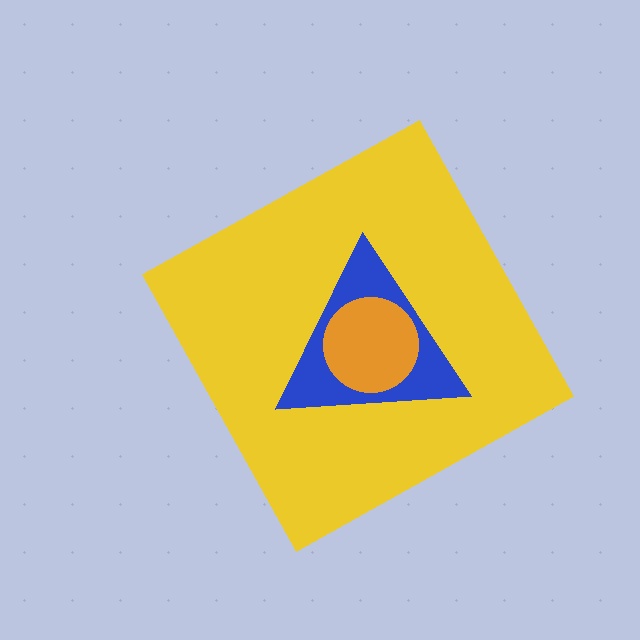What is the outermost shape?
The yellow diamond.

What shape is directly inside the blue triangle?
The orange circle.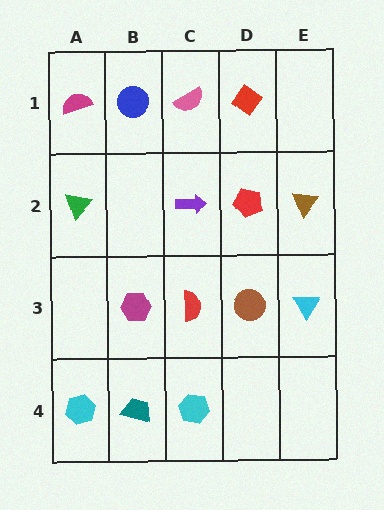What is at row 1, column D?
A red diamond.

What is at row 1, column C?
A pink semicircle.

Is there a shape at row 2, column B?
No, that cell is empty.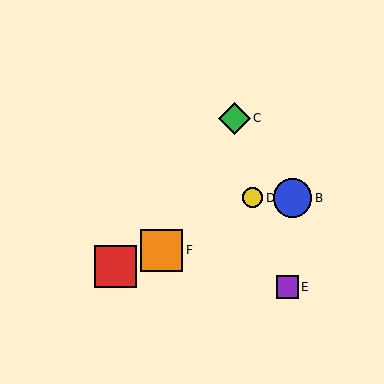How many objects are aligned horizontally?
2 objects (B, D) are aligned horizontally.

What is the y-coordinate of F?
Object F is at y≈250.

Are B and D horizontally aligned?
Yes, both are at y≈198.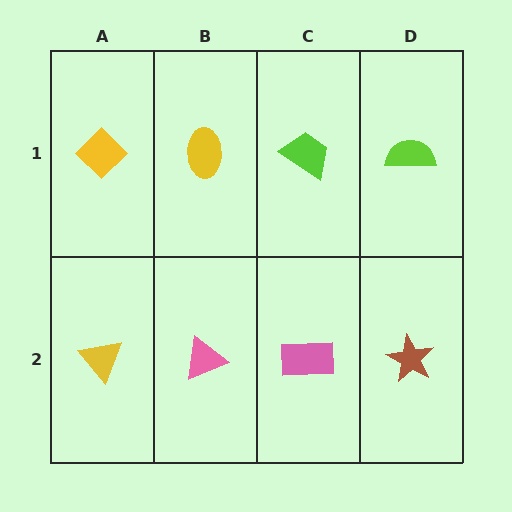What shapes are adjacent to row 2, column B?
A yellow ellipse (row 1, column B), a yellow triangle (row 2, column A), a pink rectangle (row 2, column C).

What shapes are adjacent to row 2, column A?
A yellow diamond (row 1, column A), a pink triangle (row 2, column B).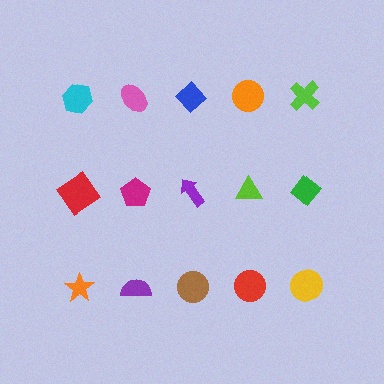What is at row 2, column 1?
A red diamond.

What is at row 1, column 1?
A cyan hexagon.